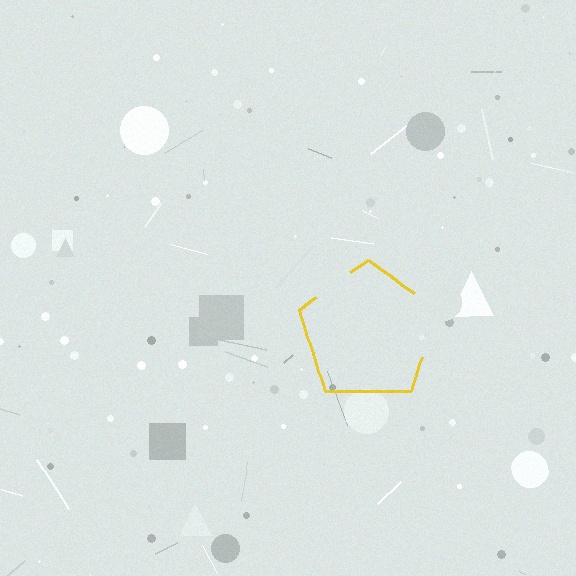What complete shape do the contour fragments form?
The contour fragments form a pentagon.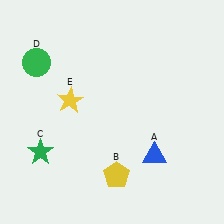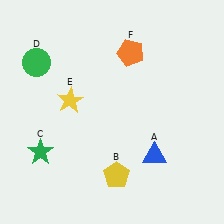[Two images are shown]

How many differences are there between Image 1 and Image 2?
There is 1 difference between the two images.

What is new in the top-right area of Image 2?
An orange pentagon (F) was added in the top-right area of Image 2.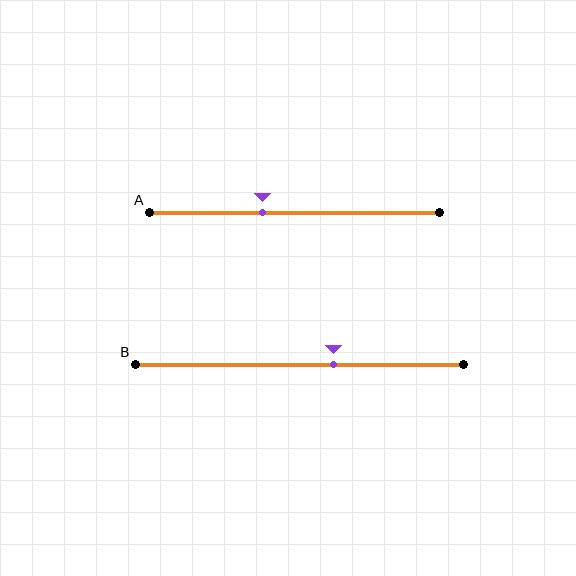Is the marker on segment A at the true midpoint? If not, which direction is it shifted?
No, the marker on segment A is shifted to the left by about 11% of the segment length.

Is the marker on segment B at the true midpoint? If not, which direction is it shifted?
No, the marker on segment B is shifted to the right by about 10% of the segment length.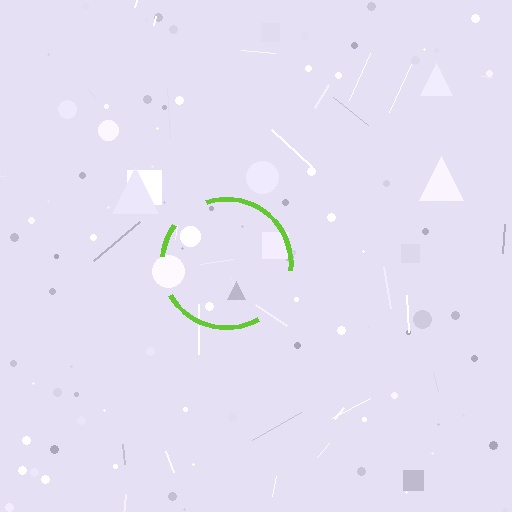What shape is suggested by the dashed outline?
The dashed outline suggests a circle.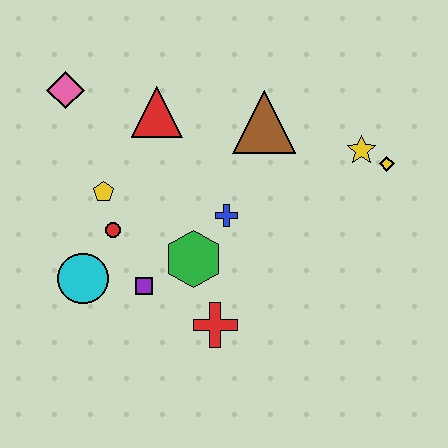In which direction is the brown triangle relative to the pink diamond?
The brown triangle is to the right of the pink diamond.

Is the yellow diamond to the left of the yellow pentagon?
No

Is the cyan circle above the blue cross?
No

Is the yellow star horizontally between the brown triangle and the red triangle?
No